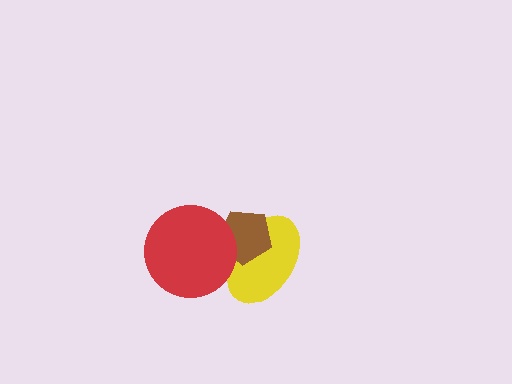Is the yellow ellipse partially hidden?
Yes, it is partially covered by another shape.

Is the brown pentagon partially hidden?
Yes, it is partially covered by another shape.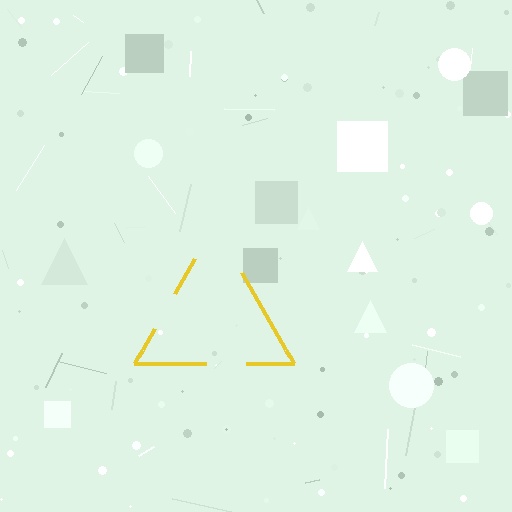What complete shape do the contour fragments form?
The contour fragments form a triangle.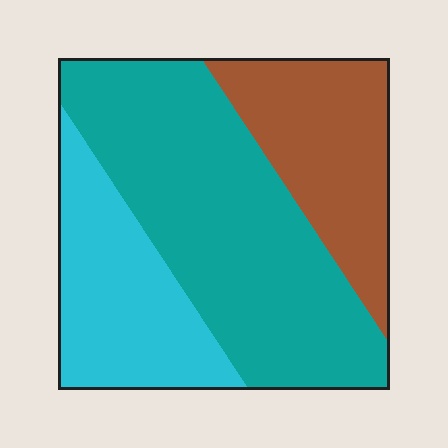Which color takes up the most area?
Teal, at roughly 50%.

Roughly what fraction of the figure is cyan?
Cyan takes up between a quarter and a half of the figure.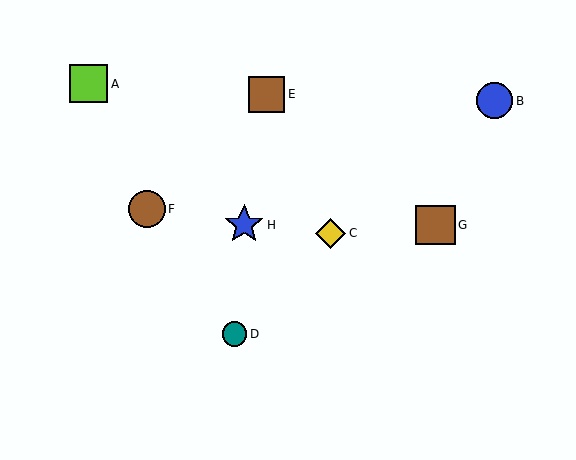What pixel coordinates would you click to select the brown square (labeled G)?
Click at (436, 225) to select the brown square G.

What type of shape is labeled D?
Shape D is a teal circle.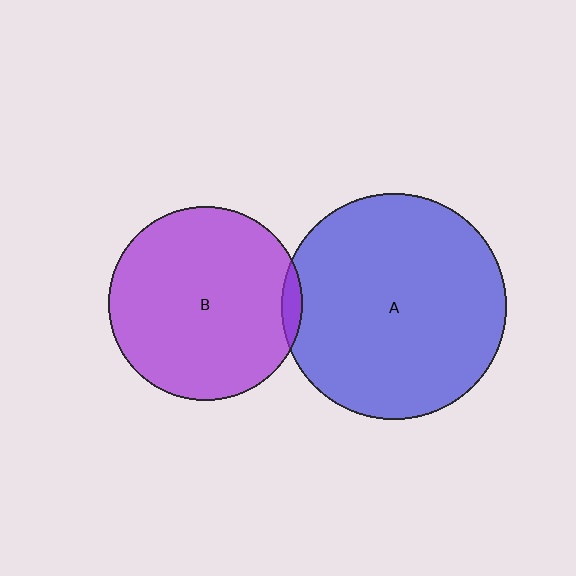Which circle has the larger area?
Circle A (blue).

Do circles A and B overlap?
Yes.